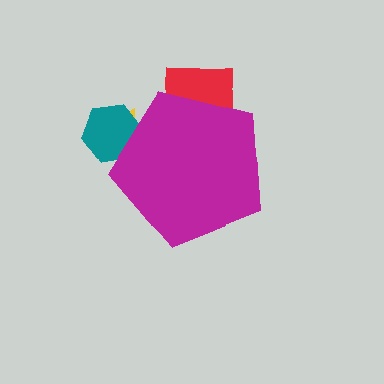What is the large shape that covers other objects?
A magenta pentagon.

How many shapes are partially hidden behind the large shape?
3 shapes are partially hidden.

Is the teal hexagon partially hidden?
Yes, the teal hexagon is partially hidden behind the magenta pentagon.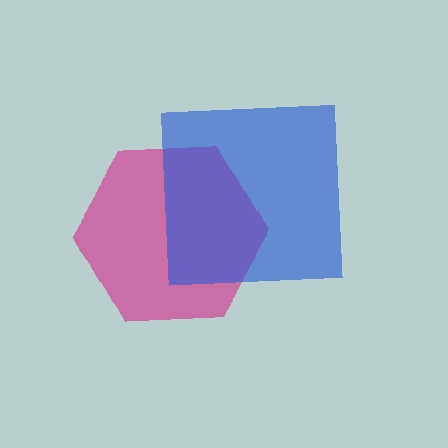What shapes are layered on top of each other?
The layered shapes are: a magenta hexagon, a blue square.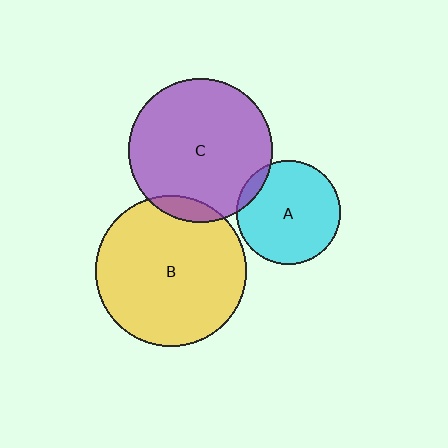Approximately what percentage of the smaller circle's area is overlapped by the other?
Approximately 10%.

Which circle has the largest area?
Circle B (yellow).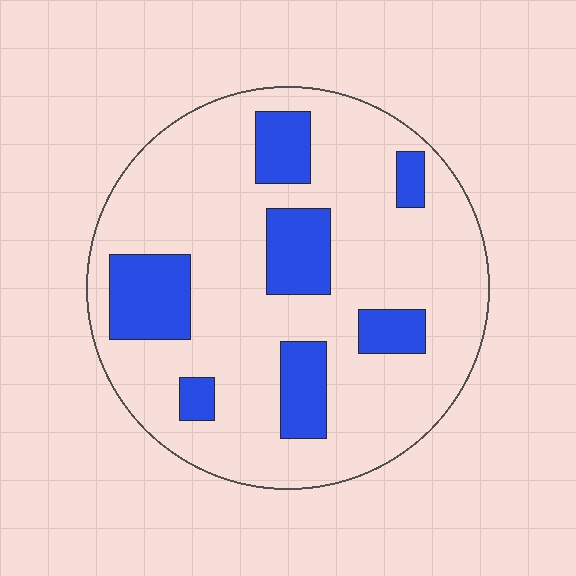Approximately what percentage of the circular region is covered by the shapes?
Approximately 20%.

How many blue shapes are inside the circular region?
7.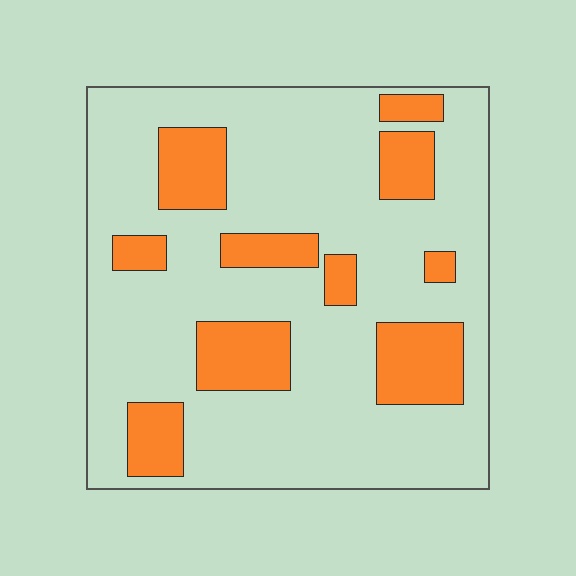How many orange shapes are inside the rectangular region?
10.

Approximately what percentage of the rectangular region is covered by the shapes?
Approximately 25%.